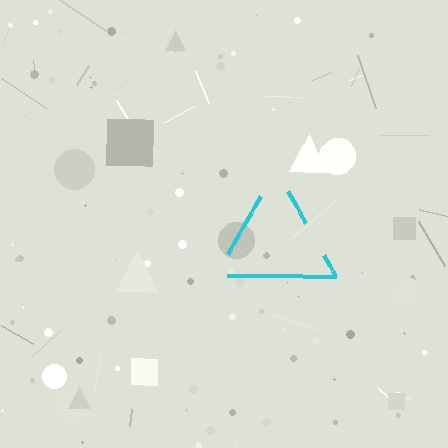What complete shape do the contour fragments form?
The contour fragments form a triangle.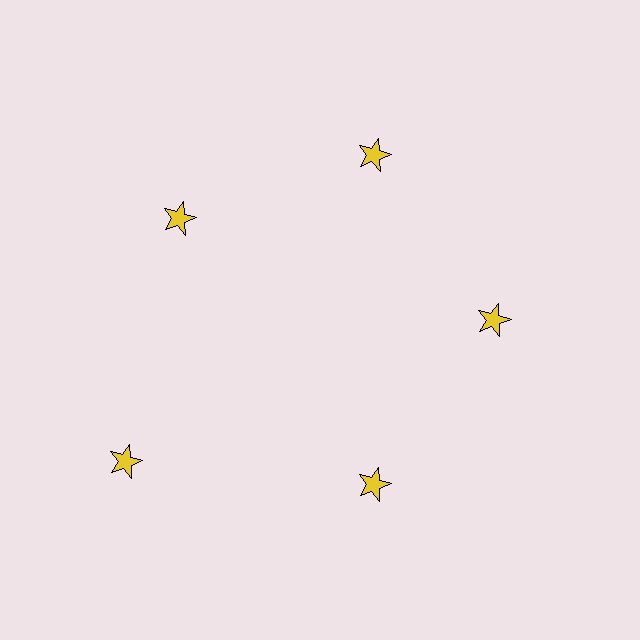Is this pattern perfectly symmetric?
No. The 5 yellow stars are arranged in a ring, but one element near the 8 o'clock position is pushed outward from the center, breaking the 5-fold rotational symmetry.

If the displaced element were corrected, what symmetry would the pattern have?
It would have 5-fold rotational symmetry — the pattern would map onto itself every 72 degrees.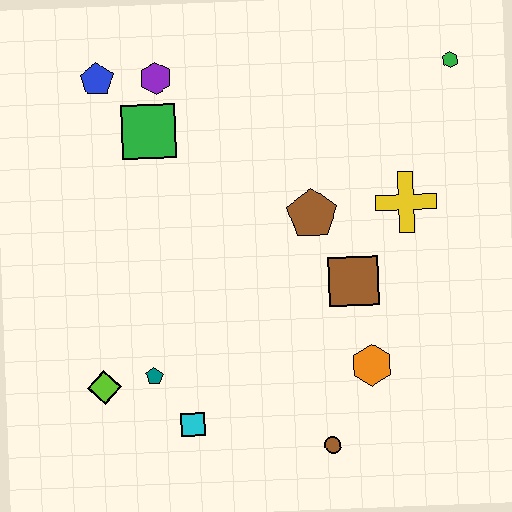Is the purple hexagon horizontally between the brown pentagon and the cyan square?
No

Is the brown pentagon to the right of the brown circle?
No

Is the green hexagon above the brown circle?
Yes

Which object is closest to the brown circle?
The orange hexagon is closest to the brown circle.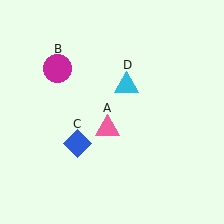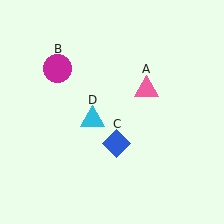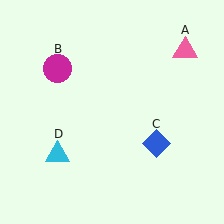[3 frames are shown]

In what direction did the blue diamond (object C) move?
The blue diamond (object C) moved right.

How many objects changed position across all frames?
3 objects changed position: pink triangle (object A), blue diamond (object C), cyan triangle (object D).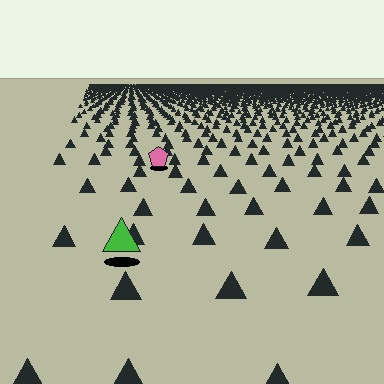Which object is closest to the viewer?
The green triangle is closest. The texture marks near it are larger and more spread out.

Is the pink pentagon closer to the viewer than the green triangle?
No. The green triangle is closer — you can tell from the texture gradient: the ground texture is coarser near it.